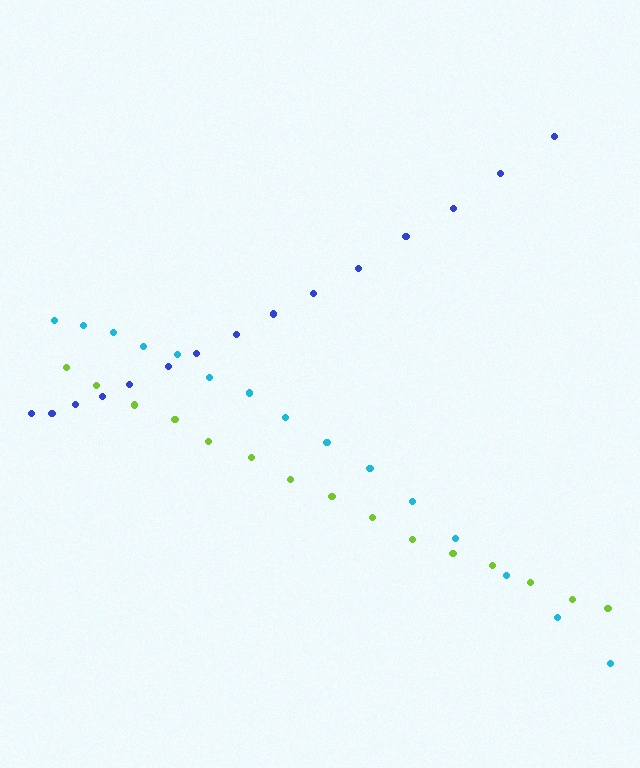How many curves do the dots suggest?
There are 3 distinct paths.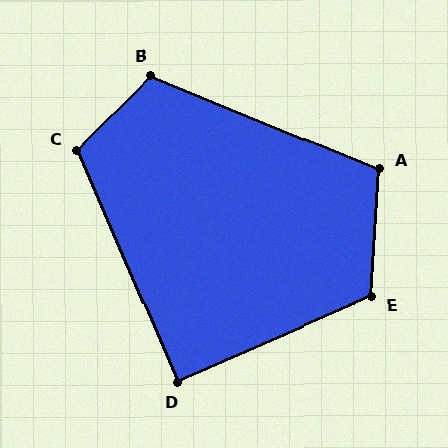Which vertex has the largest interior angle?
E, at approximately 117 degrees.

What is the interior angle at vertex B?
Approximately 113 degrees (obtuse).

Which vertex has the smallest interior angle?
D, at approximately 90 degrees.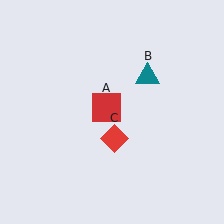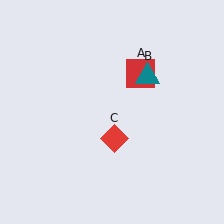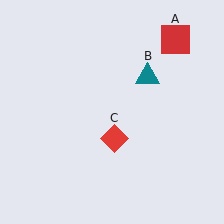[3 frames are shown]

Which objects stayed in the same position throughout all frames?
Teal triangle (object B) and red diamond (object C) remained stationary.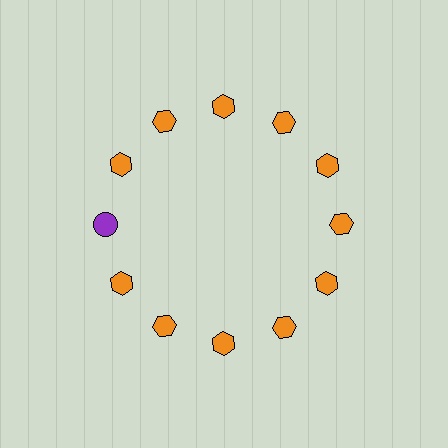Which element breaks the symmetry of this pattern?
The purple circle at roughly the 9 o'clock position breaks the symmetry. All other shapes are orange hexagons.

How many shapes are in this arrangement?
There are 12 shapes arranged in a ring pattern.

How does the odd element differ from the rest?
It differs in both color (purple instead of orange) and shape (circle instead of hexagon).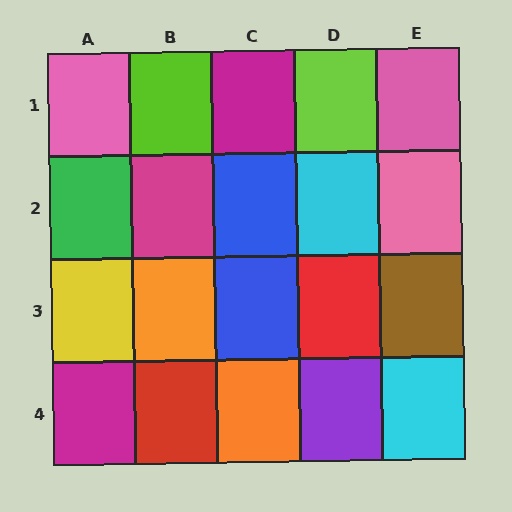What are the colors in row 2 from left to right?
Green, magenta, blue, cyan, pink.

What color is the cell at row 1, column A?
Pink.